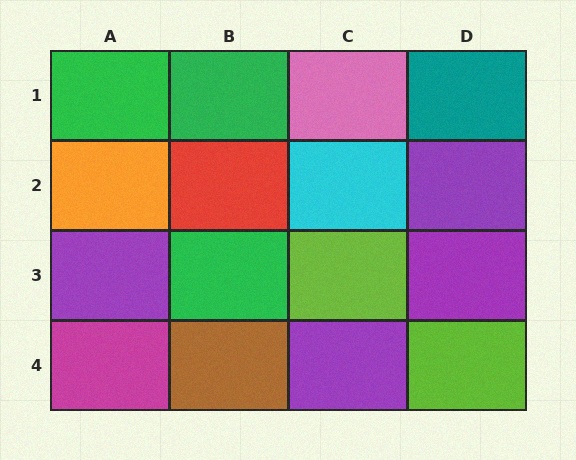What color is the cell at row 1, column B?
Green.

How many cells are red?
1 cell is red.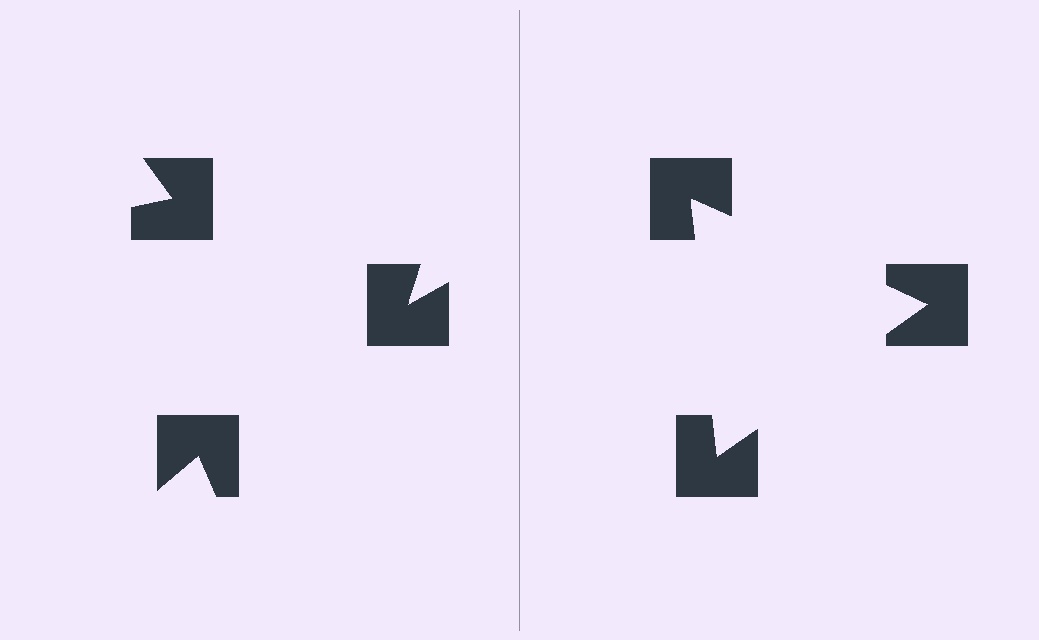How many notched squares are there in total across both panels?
6 — 3 on each side.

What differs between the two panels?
The notched squares are positioned identically on both sides; only the wedge orientations differ. On the right they align to a triangle; on the left they are misaligned.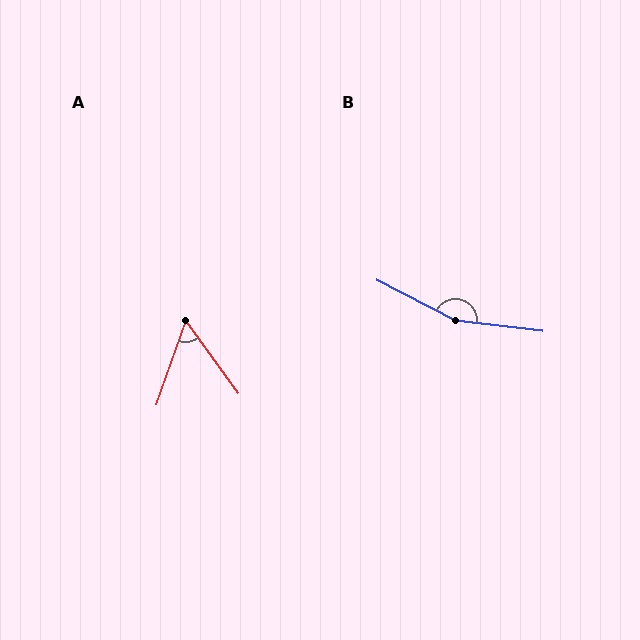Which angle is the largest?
B, at approximately 159 degrees.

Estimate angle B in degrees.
Approximately 159 degrees.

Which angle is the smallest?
A, at approximately 56 degrees.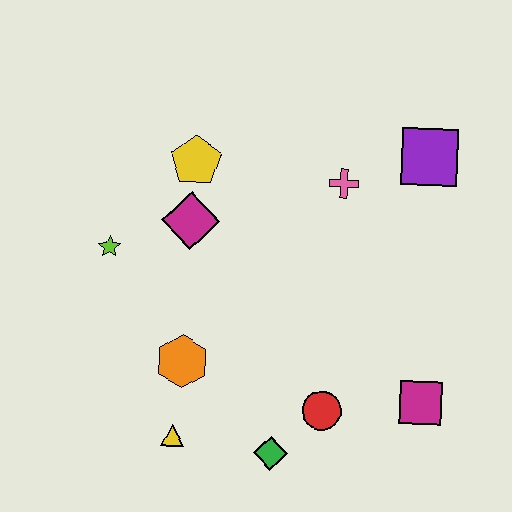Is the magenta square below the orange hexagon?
Yes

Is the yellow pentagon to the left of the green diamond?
Yes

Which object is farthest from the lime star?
The magenta square is farthest from the lime star.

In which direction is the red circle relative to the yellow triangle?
The red circle is to the right of the yellow triangle.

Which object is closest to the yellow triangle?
The orange hexagon is closest to the yellow triangle.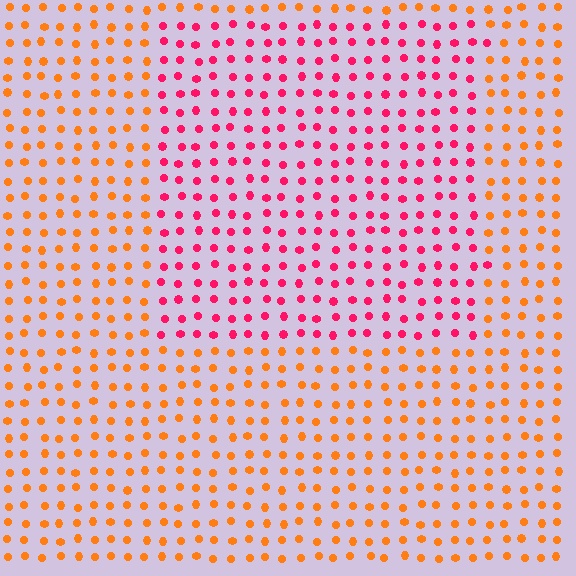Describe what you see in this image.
The image is filled with small orange elements in a uniform arrangement. A rectangle-shaped region is visible where the elements are tinted to a slightly different hue, forming a subtle color boundary.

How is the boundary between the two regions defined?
The boundary is defined purely by a slight shift in hue (about 48 degrees). Spacing, size, and orientation are identical on both sides.